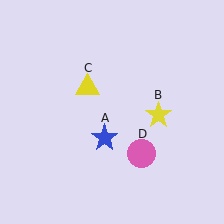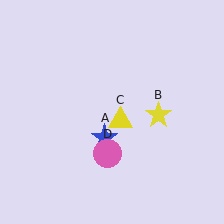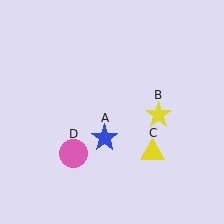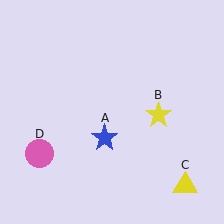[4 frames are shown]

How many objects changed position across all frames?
2 objects changed position: yellow triangle (object C), pink circle (object D).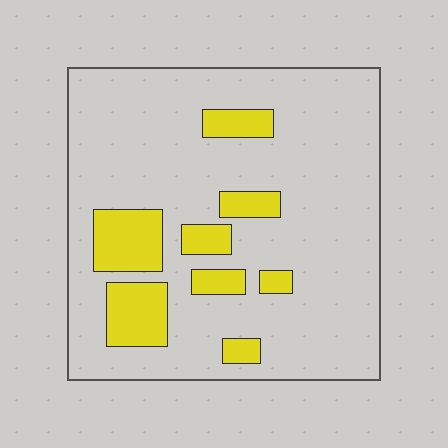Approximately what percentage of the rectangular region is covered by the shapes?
Approximately 15%.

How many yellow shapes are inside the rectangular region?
8.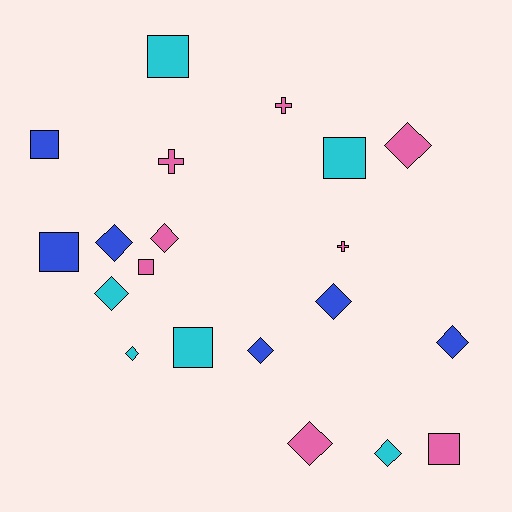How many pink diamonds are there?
There are 3 pink diamonds.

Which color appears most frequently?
Pink, with 8 objects.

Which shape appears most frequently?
Diamond, with 10 objects.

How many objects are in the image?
There are 20 objects.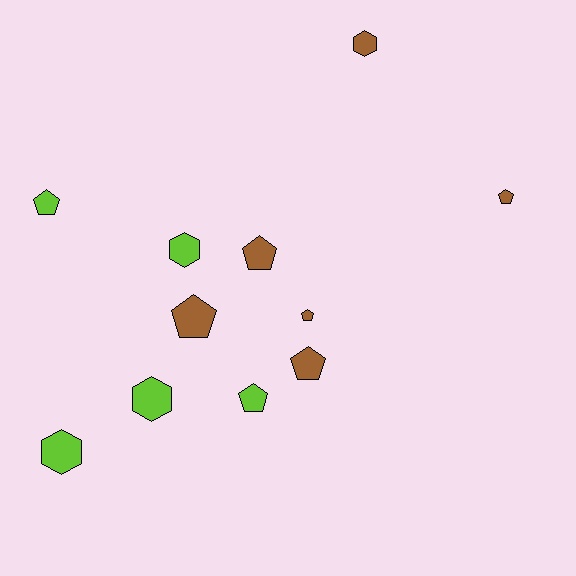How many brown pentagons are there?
There are 5 brown pentagons.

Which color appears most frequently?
Brown, with 6 objects.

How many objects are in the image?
There are 11 objects.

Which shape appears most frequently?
Pentagon, with 7 objects.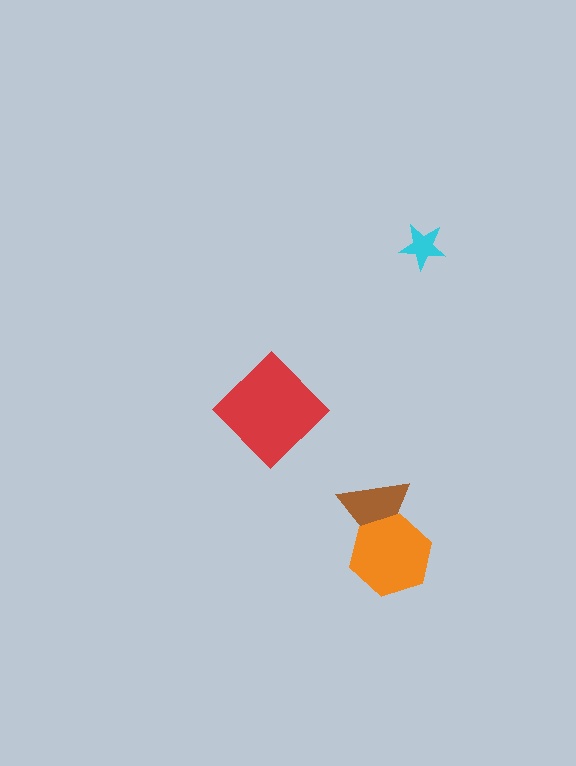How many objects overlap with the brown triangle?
1 object overlaps with the brown triangle.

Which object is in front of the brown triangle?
The orange hexagon is in front of the brown triangle.